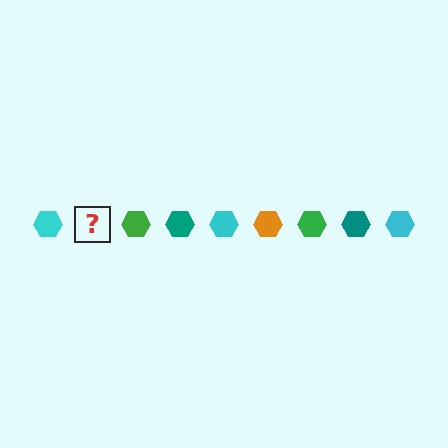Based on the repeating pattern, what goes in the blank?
The blank should be an orange hexagon.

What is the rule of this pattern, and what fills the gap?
The rule is that the pattern cycles through cyan, orange, green, teal hexagons. The gap should be filled with an orange hexagon.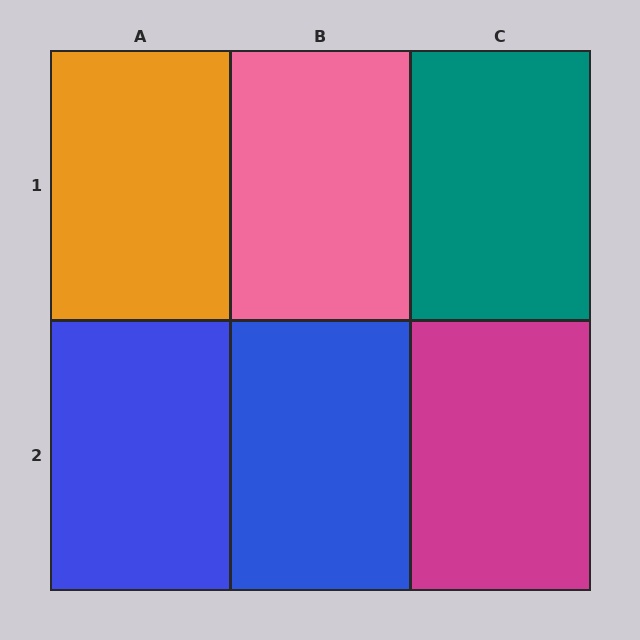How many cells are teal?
1 cell is teal.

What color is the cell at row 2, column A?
Blue.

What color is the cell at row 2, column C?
Magenta.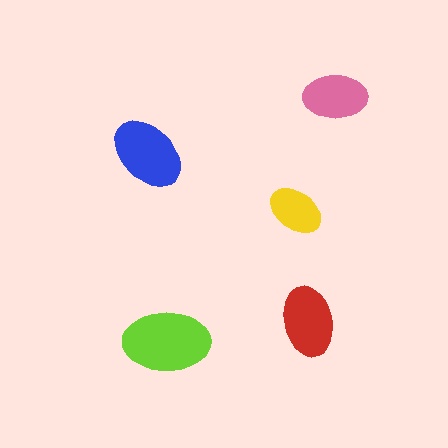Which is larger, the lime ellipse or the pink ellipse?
The lime one.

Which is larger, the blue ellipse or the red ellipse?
The blue one.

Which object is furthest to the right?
The pink ellipse is rightmost.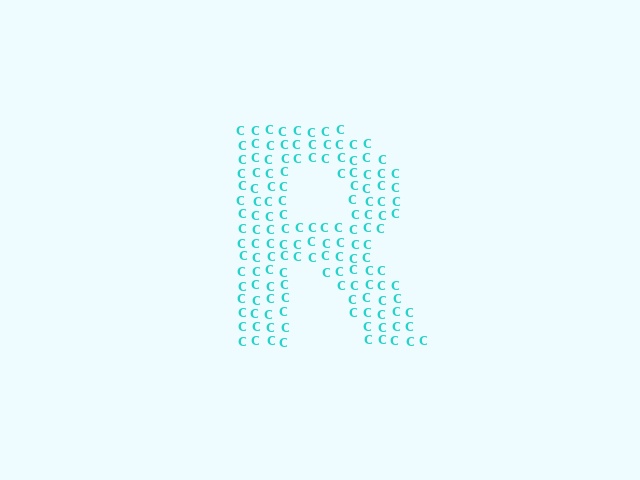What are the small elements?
The small elements are letter C's.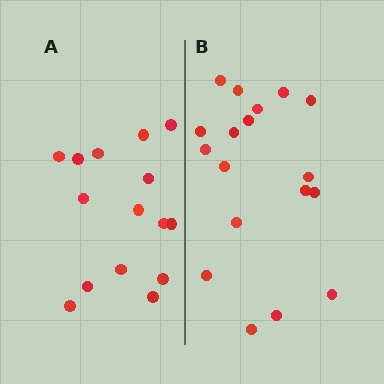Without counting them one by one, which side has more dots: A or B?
Region B (the right region) has more dots.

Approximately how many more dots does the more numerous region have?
Region B has just a few more — roughly 2 or 3 more dots than region A.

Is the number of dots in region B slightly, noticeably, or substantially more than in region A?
Region B has only slightly more — the two regions are fairly close. The ratio is roughly 1.2 to 1.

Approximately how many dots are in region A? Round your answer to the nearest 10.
About 20 dots. (The exact count is 15, which rounds to 20.)